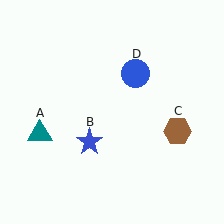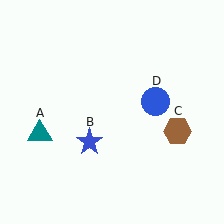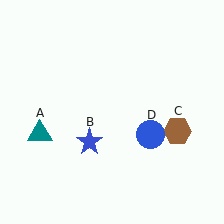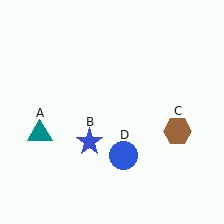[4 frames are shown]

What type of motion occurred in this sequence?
The blue circle (object D) rotated clockwise around the center of the scene.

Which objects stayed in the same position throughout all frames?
Teal triangle (object A) and blue star (object B) and brown hexagon (object C) remained stationary.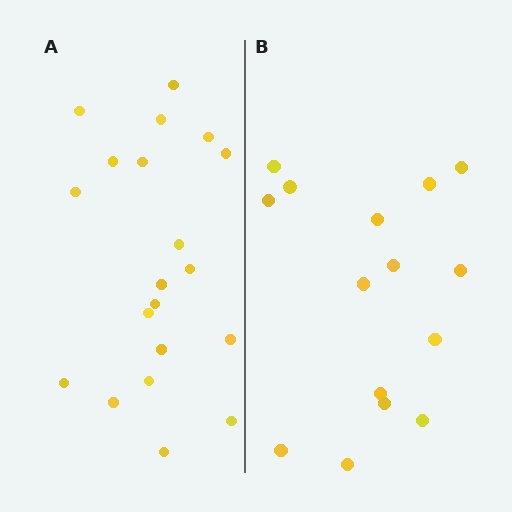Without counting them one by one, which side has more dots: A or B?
Region A (the left region) has more dots.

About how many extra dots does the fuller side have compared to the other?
Region A has about 5 more dots than region B.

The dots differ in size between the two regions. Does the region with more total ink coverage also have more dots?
No. Region B has more total ink coverage because its dots are larger, but region A actually contains more individual dots. Total area can be misleading — the number of items is what matters here.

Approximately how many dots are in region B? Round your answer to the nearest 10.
About 20 dots. (The exact count is 15, which rounds to 20.)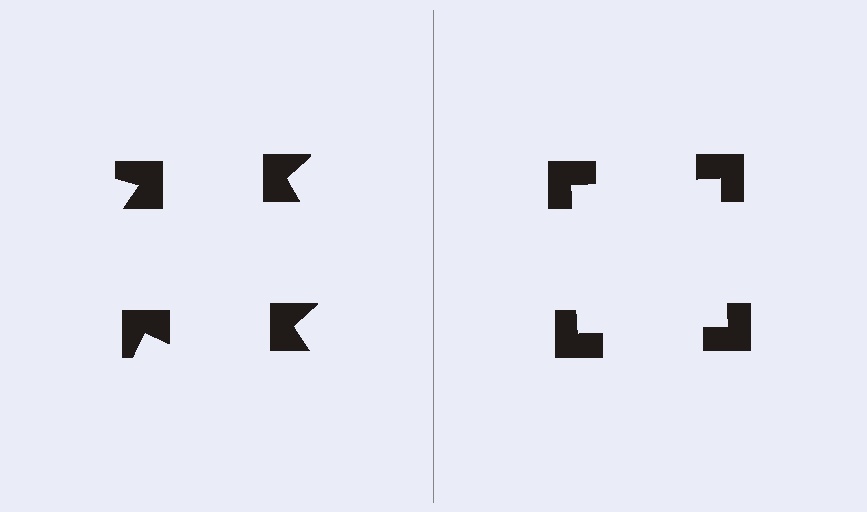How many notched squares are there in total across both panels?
8 — 4 on each side.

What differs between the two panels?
The notched squares are positioned identically on both sides; only the wedge orientations differ. On the right they align to a square; on the left they are misaligned.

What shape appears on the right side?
An illusory square.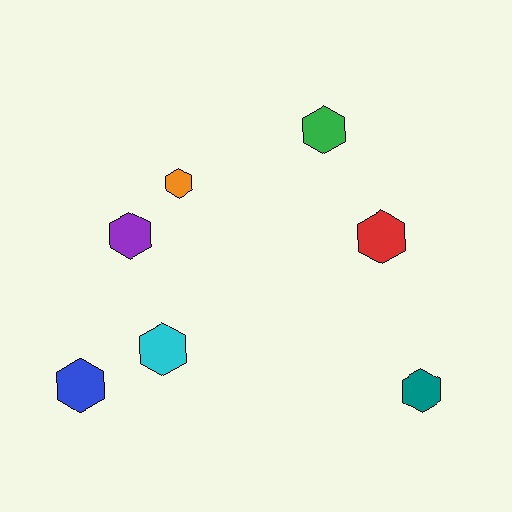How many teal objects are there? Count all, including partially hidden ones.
There is 1 teal object.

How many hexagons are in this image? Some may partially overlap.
There are 7 hexagons.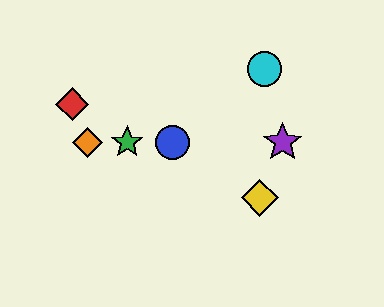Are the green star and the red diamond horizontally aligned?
No, the green star is at y≈142 and the red diamond is at y≈104.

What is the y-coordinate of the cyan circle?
The cyan circle is at y≈69.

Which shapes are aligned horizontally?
The blue circle, the green star, the purple star, the orange diamond are aligned horizontally.